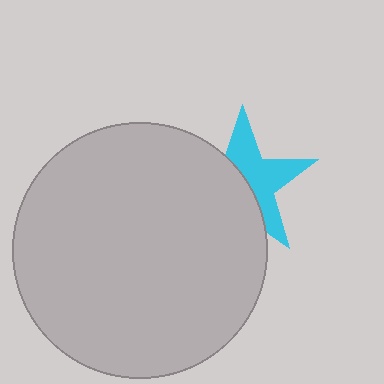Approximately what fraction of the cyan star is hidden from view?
Roughly 51% of the cyan star is hidden behind the light gray circle.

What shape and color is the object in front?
The object in front is a light gray circle.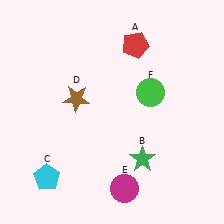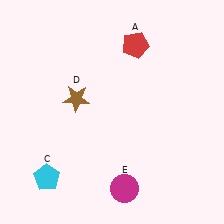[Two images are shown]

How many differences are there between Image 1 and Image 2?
There are 2 differences between the two images.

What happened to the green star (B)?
The green star (B) was removed in Image 2. It was in the bottom-right area of Image 1.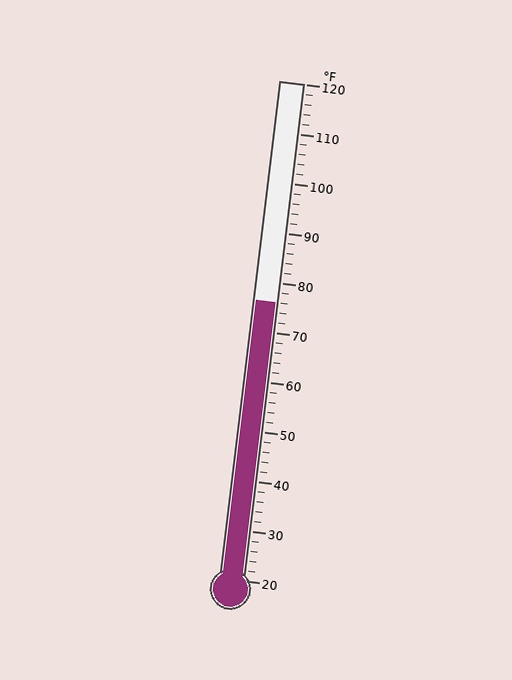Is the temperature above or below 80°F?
The temperature is below 80°F.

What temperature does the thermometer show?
The thermometer shows approximately 76°F.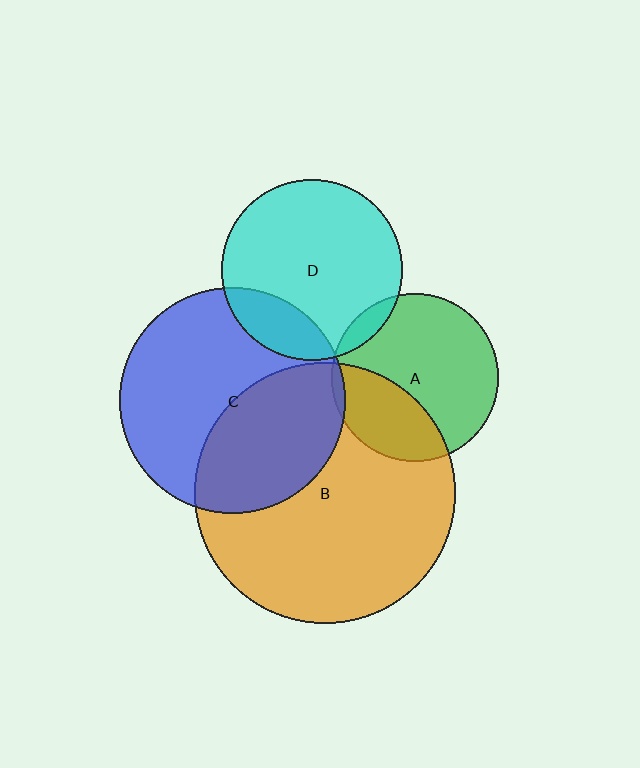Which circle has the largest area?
Circle B (orange).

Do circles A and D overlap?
Yes.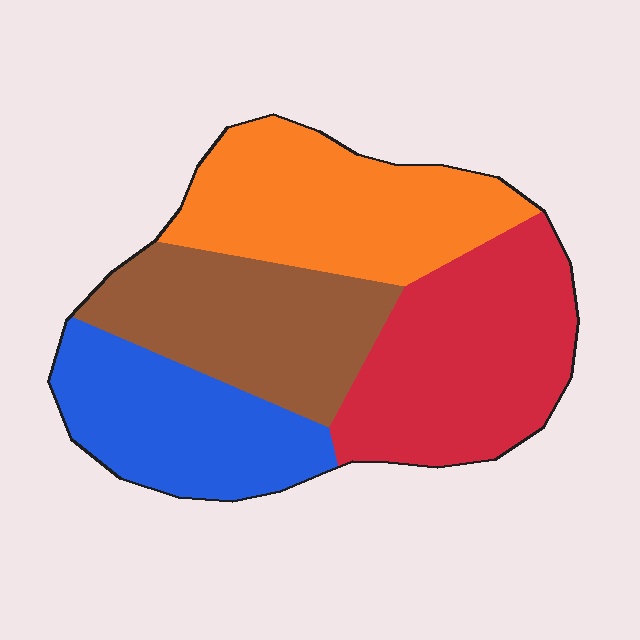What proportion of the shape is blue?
Blue covers around 20% of the shape.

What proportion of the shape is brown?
Brown takes up about one quarter (1/4) of the shape.